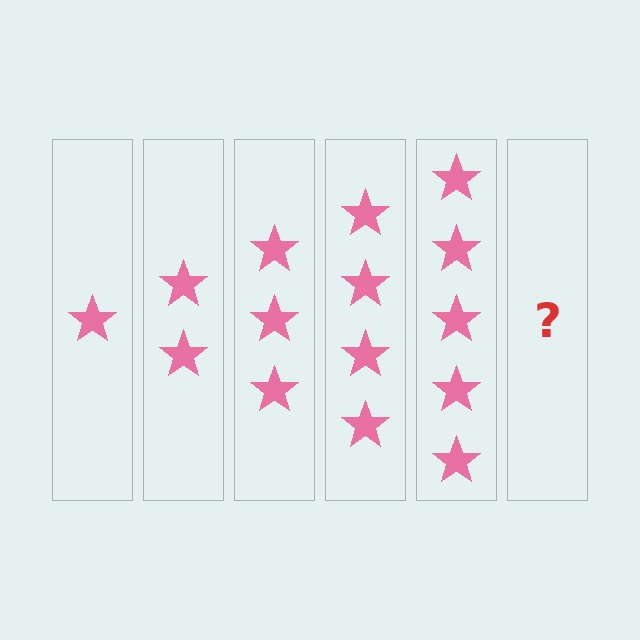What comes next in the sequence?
The next element should be 6 stars.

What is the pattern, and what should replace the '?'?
The pattern is that each step adds one more star. The '?' should be 6 stars.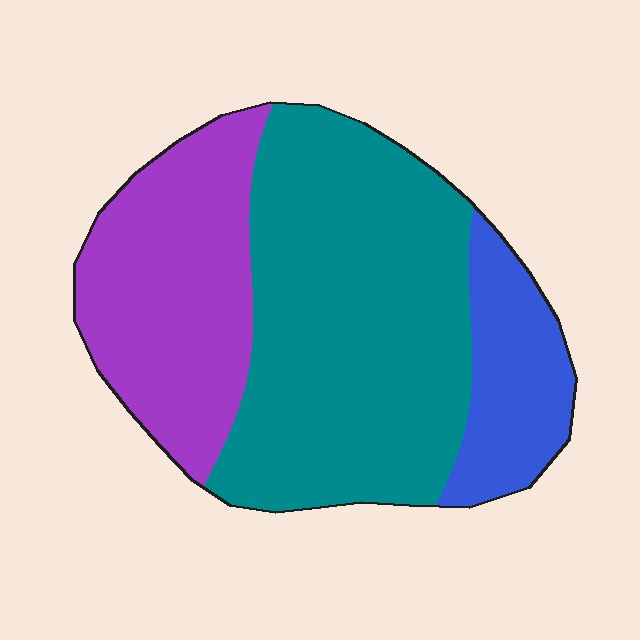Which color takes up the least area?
Blue, at roughly 15%.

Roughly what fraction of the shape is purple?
Purple takes up about one third (1/3) of the shape.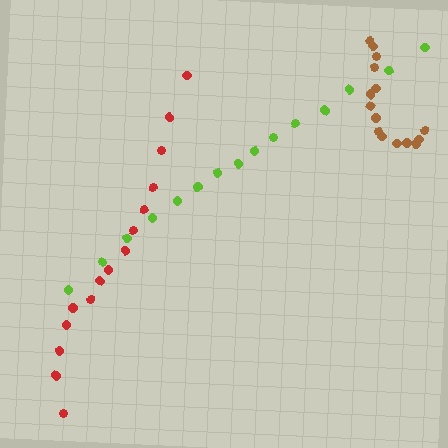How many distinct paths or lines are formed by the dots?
There are 3 distinct paths.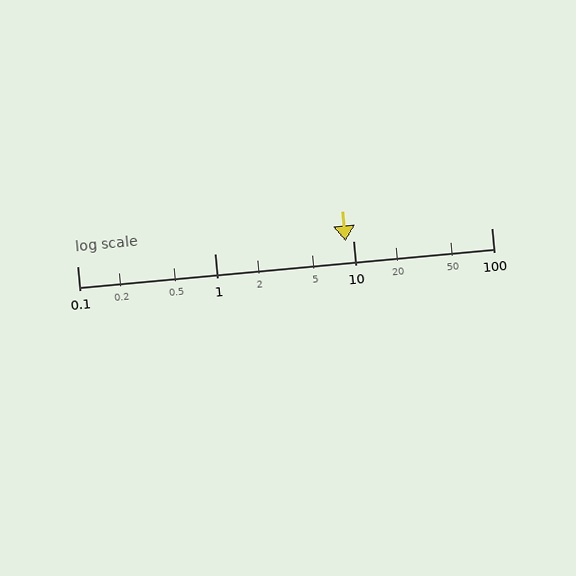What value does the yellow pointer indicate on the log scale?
The pointer indicates approximately 8.8.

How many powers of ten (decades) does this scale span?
The scale spans 3 decades, from 0.1 to 100.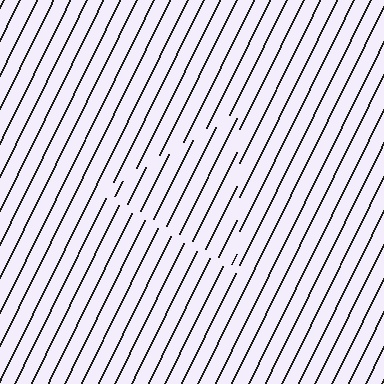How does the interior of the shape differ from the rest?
The interior of the shape contains the same grating, shifted by half a period — the contour is defined by the phase discontinuity where line-ends from the inner and outer gratings abut.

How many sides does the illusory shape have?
3 sides — the line-ends trace a triangle.